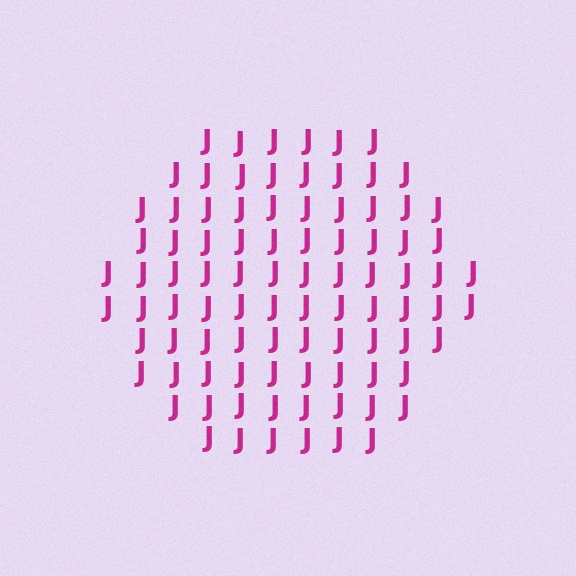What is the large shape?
The large shape is a hexagon.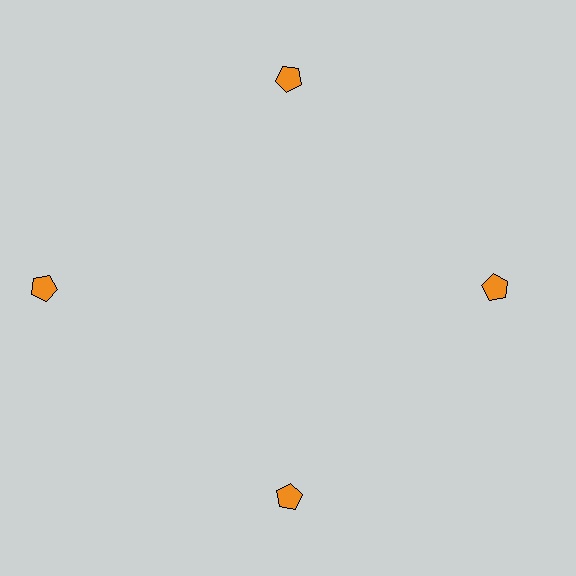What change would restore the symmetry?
The symmetry would be restored by moving it inward, back onto the ring so that all 4 pentagons sit at equal angles and equal distance from the center.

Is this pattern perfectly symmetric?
No. The 4 orange pentagons are arranged in a ring, but one element near the 9 o'clock position is pushed outward from the center, breaking the 4-fold rotational symmetry.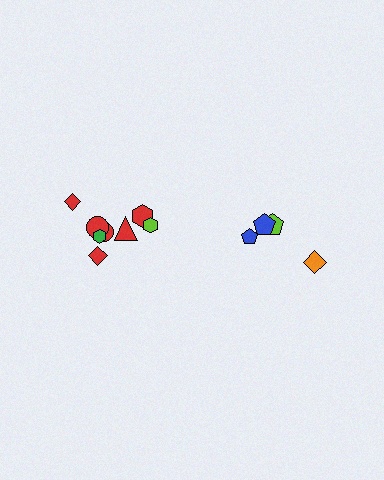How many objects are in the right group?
There are 4 objects.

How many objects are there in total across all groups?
There are 12 objects.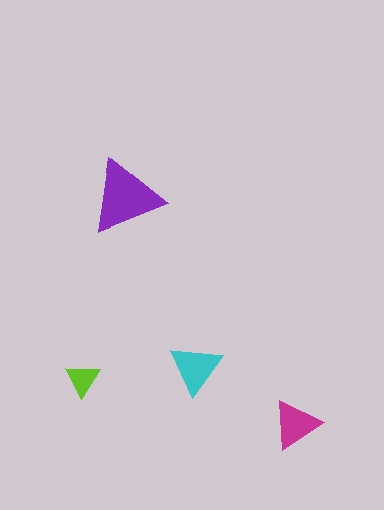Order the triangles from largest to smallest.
the purple one, the cyan one, the magenta one, the lime one.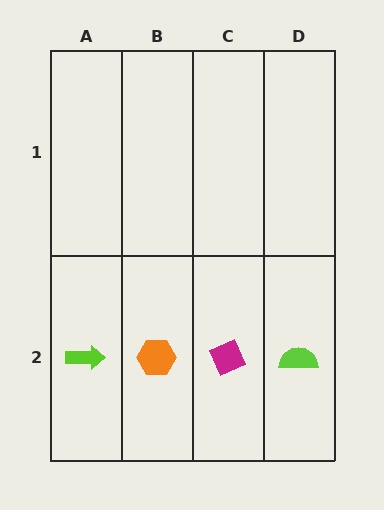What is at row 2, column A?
A lime arrow.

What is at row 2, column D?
A lime semicircle.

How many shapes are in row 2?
4 shapes.